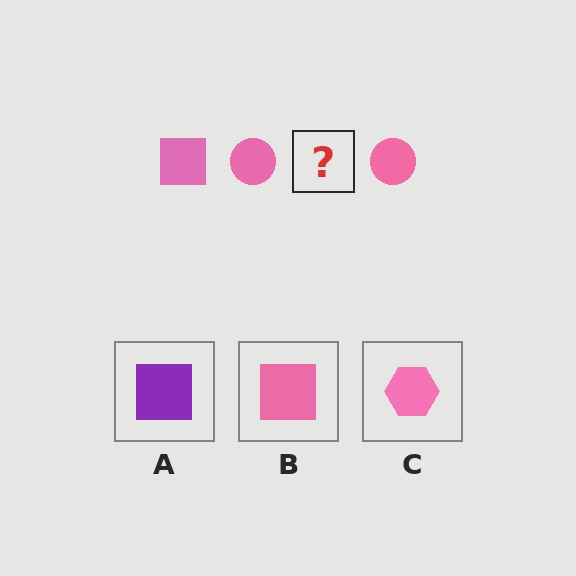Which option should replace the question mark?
Option B.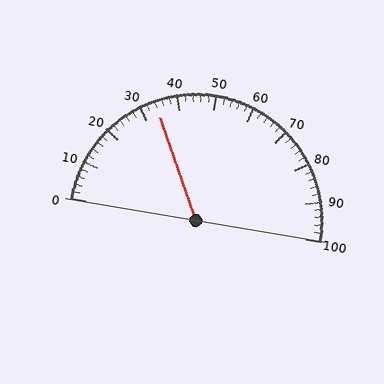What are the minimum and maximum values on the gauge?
The gauge ranges from 0 to 100.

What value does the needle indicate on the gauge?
The needle indicates approximately 34.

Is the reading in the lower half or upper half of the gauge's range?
The reading is in the lower half of the range (0 to 100).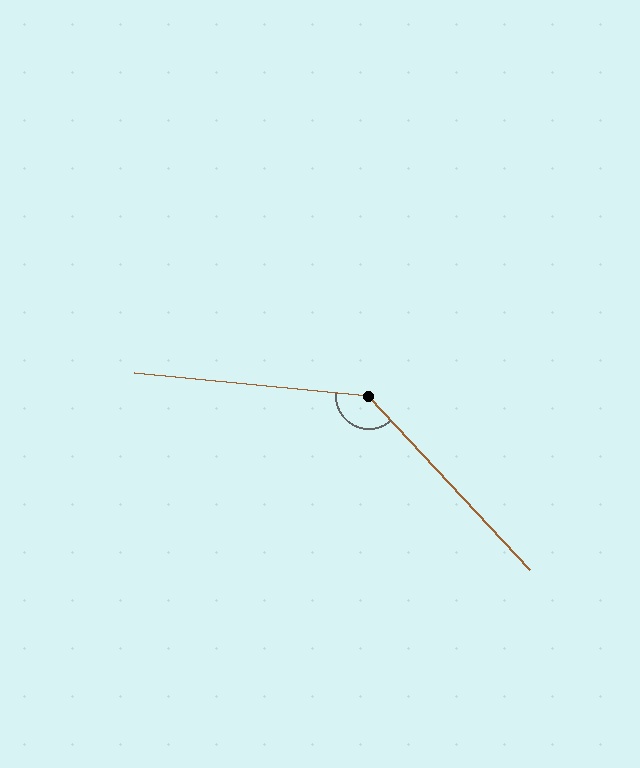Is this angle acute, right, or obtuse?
It is obtuse.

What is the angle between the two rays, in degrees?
Approximately 138 degrees.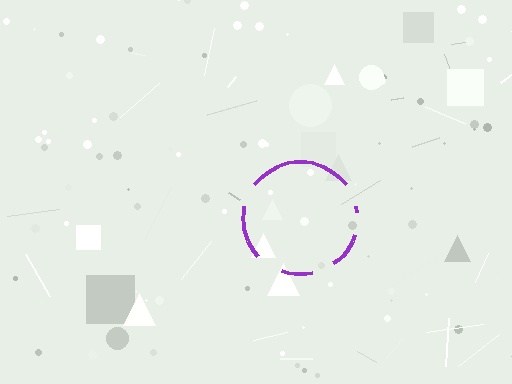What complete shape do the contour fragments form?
The contour fragments form a circle.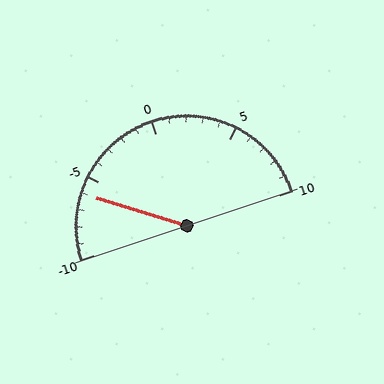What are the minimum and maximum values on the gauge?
The gauge ranges from -10 to 10.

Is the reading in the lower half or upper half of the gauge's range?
The reading is in the lower half of the range (-10 to 10).